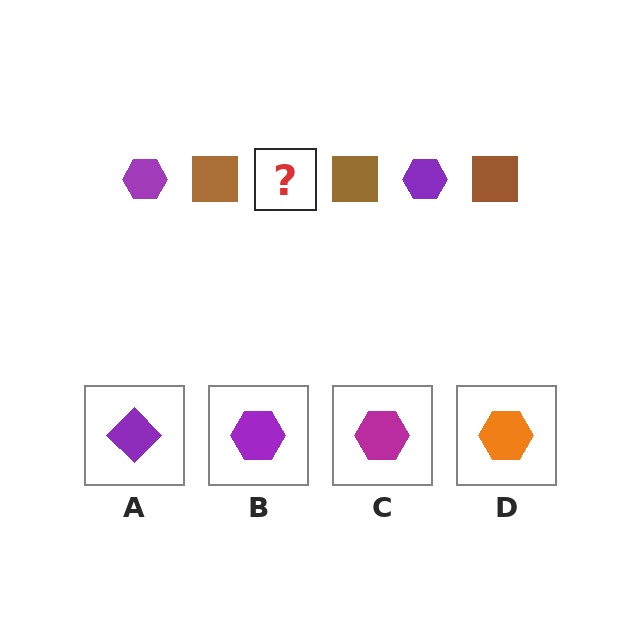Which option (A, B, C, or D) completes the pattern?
B.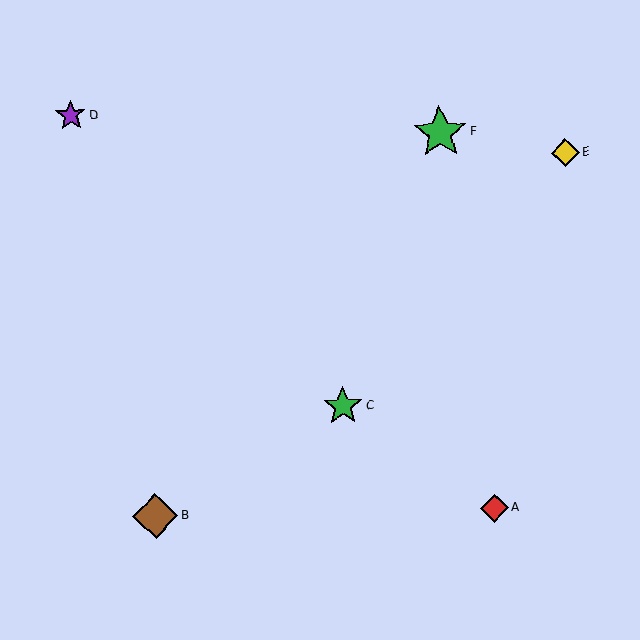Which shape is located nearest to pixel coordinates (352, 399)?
The green star (labeled C) at (343, 406) is nearest to that location.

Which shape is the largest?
The green star (labeled F) is the largest.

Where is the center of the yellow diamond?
The center of the yellow diamond is at (565, 153).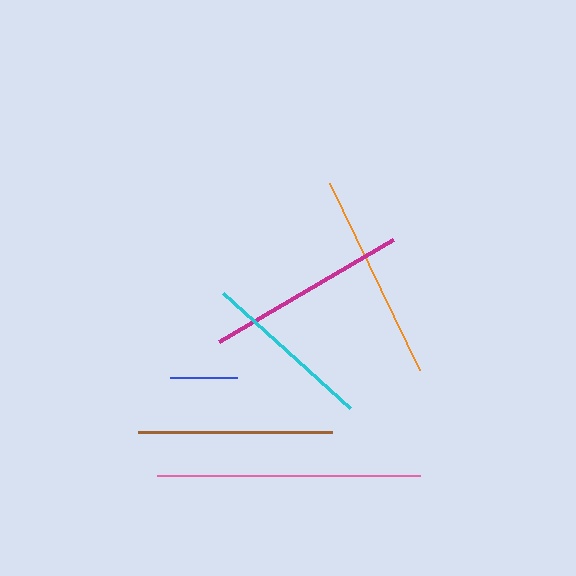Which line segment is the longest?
The pink line is the longest at approximately 263 pixels.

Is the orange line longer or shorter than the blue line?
The orange line is longer than the blue line.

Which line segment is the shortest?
The blue line is the shortest at approximately 67 pixels.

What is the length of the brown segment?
The brown segment is approximately 193 pixels long.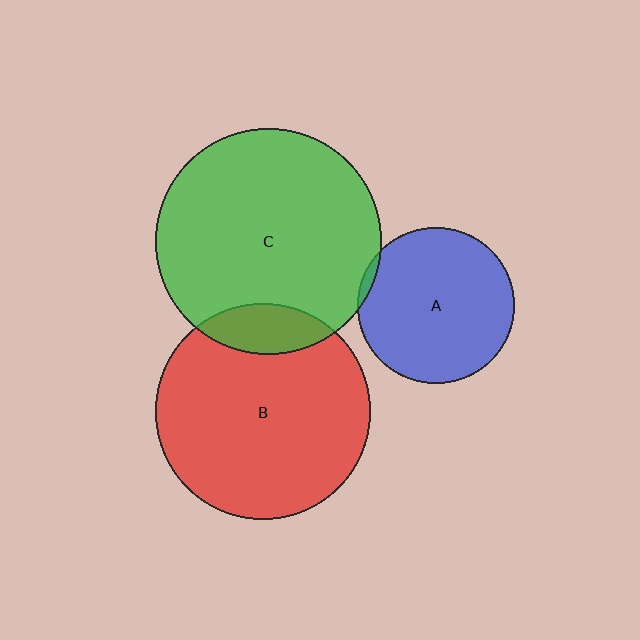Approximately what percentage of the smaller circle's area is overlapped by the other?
Approximately 5%.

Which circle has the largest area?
Circle C (green).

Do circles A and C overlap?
Yes.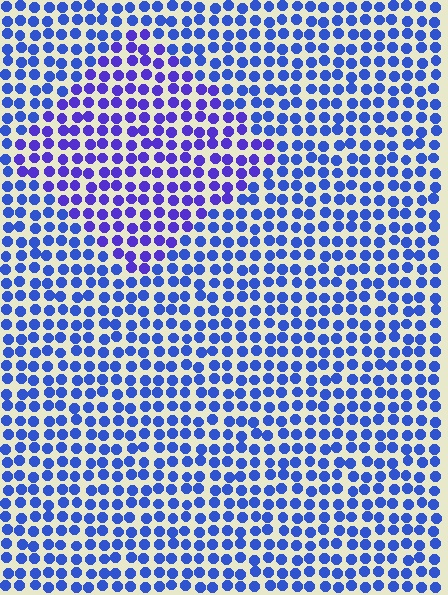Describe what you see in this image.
The image is filled with small blue elements in a uniform arrangement. A diamond-shaped region is visible where the elements are tinted to a slightly different hue, forming a subtle color boundary.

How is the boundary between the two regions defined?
The boundary is defined purely by a slight shift in hue (about 27 degrees). Spacing, size, and orientation are identical on both sides.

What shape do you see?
I see a diamond.